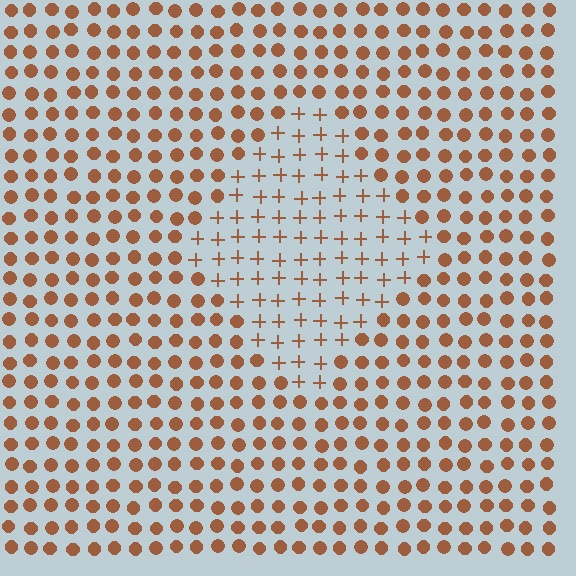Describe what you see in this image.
The image is filled with small brown elements arranged in a uniform grid. A diamond-shaped region contains plus signs, while the surrounding area contains circles. The boundary is defined purely by the change in element shape.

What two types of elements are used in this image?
The image uses plus signs inside the diamond region and circles outside it.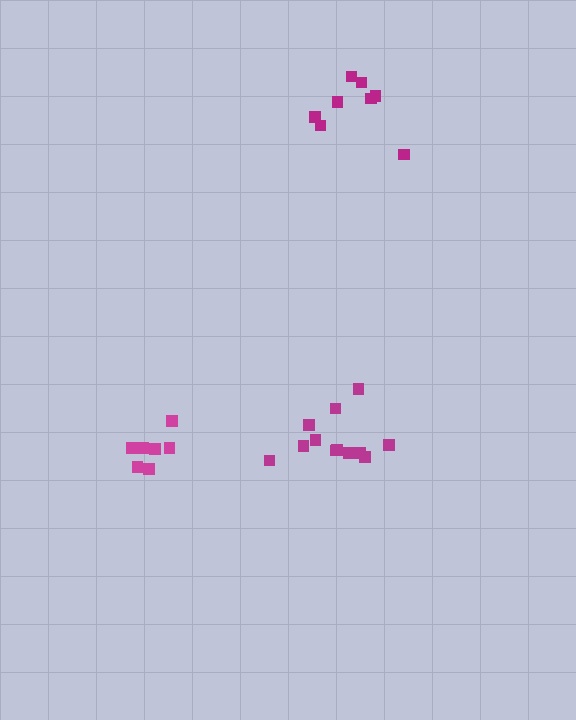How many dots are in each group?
Group 1: 12 dots, Group 2: 8 dots, Group 3: 7 dots (27 total).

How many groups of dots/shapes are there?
There are 3 groups.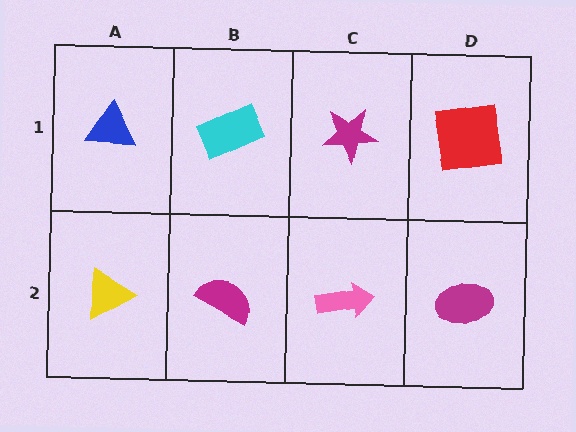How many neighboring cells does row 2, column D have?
2.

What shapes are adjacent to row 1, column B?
A magenta semicircle (row 2, column B), a blue triangle (row 1, column A), a magenta star (row 1, column C).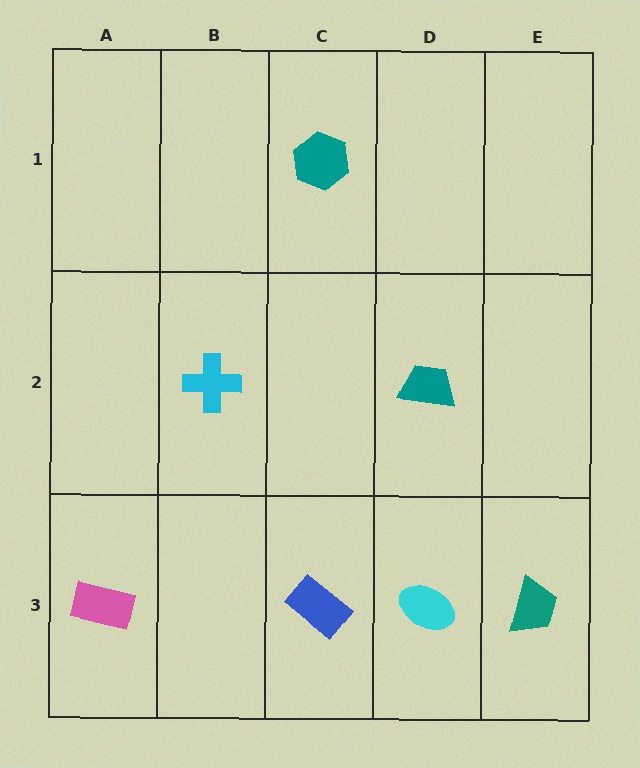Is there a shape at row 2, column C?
No, that cell is empty.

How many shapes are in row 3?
4 shapes.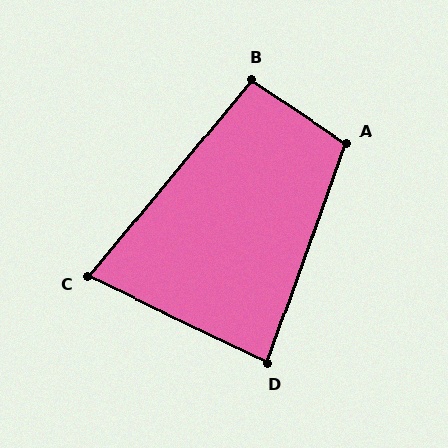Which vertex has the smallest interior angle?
C, at approximately 76 degrees.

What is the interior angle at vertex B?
Approximately 96 degrees (obtuse).